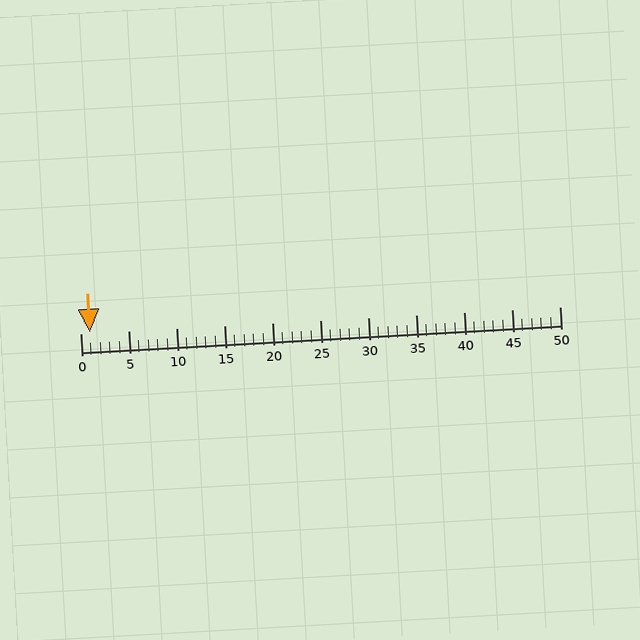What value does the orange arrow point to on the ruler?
The orange arrow points to approximately 1.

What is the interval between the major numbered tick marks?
The major tick marks are spaced 5 units apart.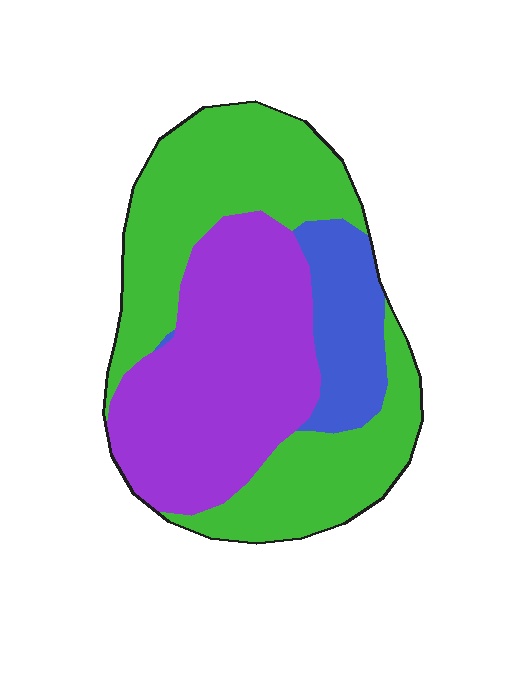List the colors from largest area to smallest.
From largest to smallest: green, purple, blue.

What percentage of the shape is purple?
Purple covers 40% of the shape.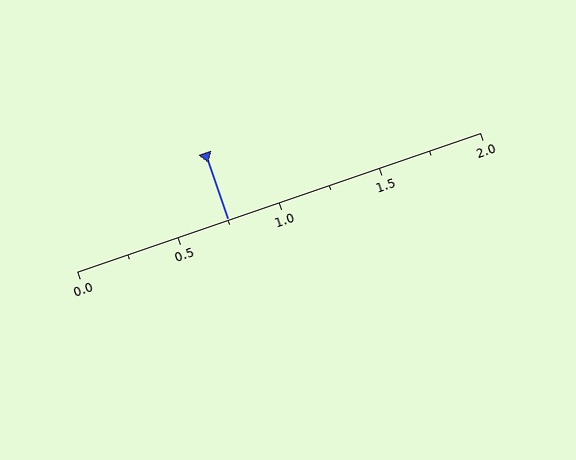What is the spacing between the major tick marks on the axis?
The major ticks are spaced 0.5 apart.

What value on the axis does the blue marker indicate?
The marker indicates approximately 0.75.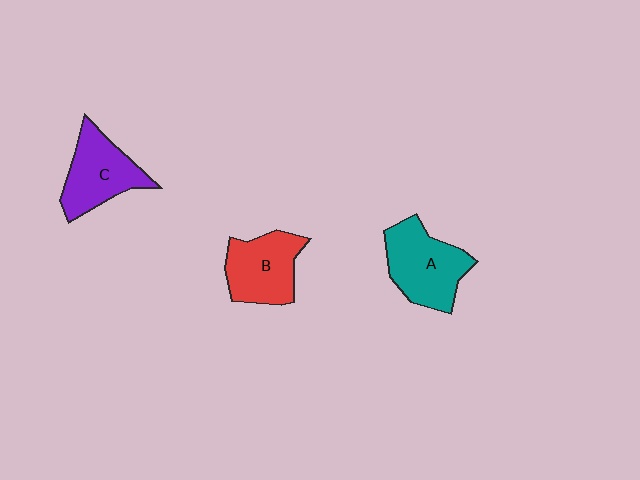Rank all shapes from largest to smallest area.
From largest to smallest: A (teal), C (purple), B (red).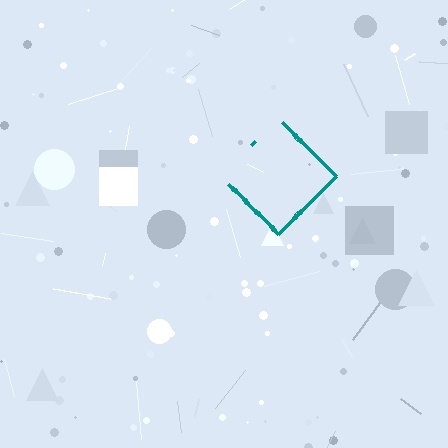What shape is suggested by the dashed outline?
The dashed outline suggests a diamond.